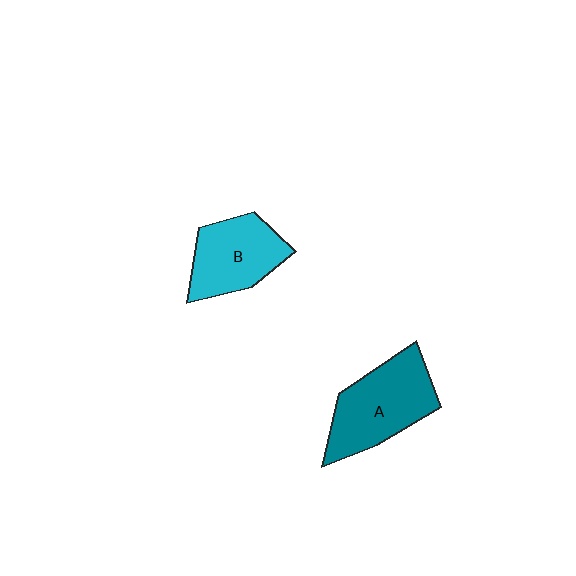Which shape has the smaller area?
Shape B (cyan).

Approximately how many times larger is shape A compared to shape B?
Approximately 1.2 times.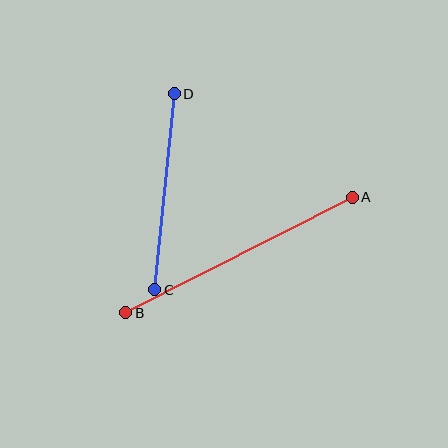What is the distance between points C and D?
The distance is approximately 197 pixels.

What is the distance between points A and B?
The distance is approximately 254 pixels.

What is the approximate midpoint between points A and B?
The midpoint is at approximately (239, 255) pixels.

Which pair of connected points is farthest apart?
Points A and B are farthest apart.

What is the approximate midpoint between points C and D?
The midpoint is at approximately (164, 192) pixels.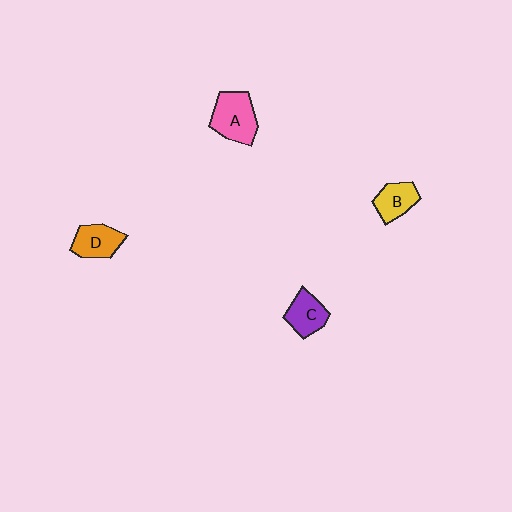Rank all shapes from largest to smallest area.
From largest to smallest: A (pink), D (orange), C (purple), B (yellow).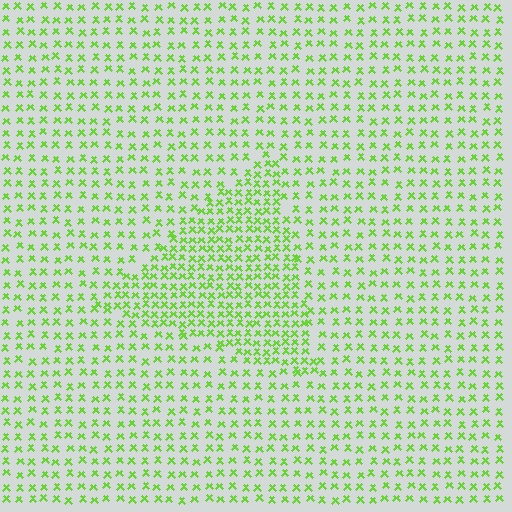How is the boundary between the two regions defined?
The boundary is defined by a change in element density (approximately 1.8x ratio). All elements are the same color, size, and shape.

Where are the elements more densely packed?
The elements are more densely packed inside the triangle boundary.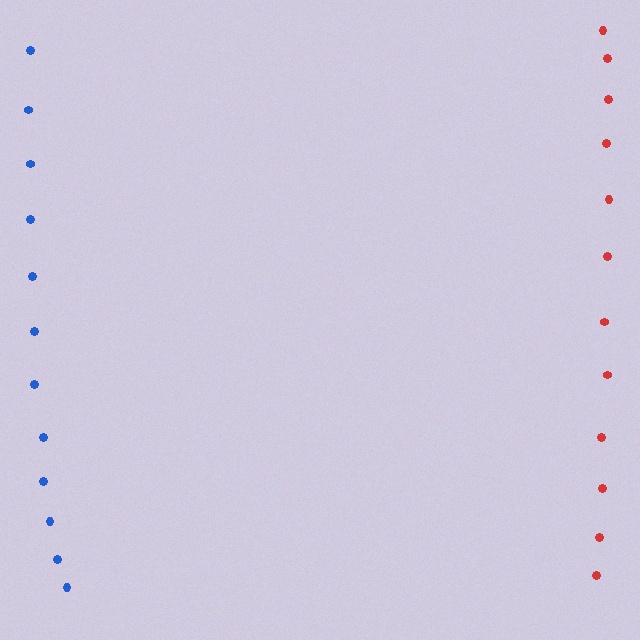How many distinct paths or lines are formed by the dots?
There are 2 distinct paths.